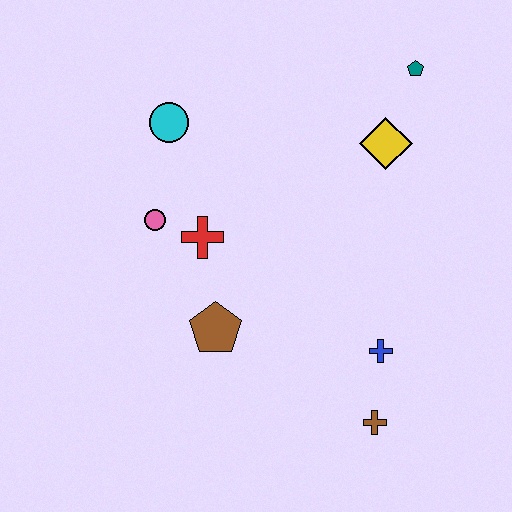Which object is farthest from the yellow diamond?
The brown cross is farthest from the yellow diamond.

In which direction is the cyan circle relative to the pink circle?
The cyan circle is above the pink circle.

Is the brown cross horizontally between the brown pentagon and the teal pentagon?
Yes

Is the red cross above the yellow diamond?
No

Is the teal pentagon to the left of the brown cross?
No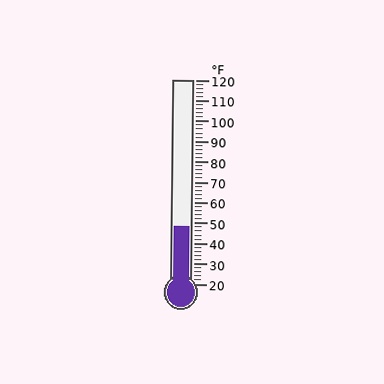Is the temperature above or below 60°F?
The temperature is below 60°F.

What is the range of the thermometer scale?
The thermometer scale ranges from 20°F to 120°F.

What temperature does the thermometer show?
The thermometer shows approximately 48°F.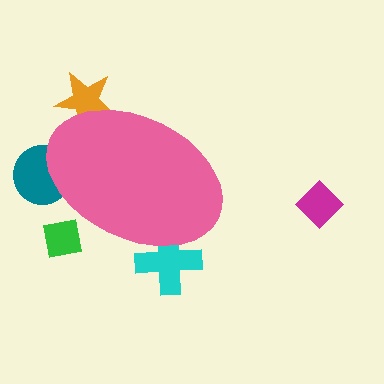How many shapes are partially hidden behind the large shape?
4 shapes are partially hidden.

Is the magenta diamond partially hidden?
No, the magenta diamond is fully visible.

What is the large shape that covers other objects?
A pink ellipse.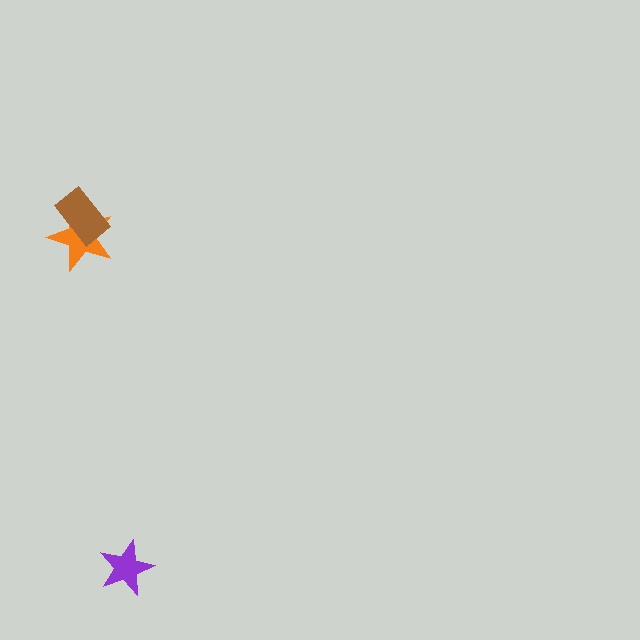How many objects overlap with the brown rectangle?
1 object overlaps with the brown rectangle.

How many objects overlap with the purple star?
0 objects overlap with the purple star.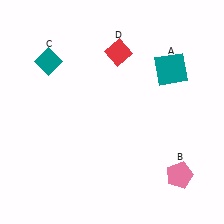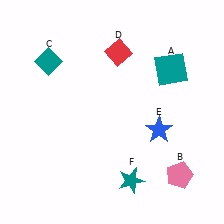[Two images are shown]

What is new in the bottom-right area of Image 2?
A blue star (E) was added in the bottom-right area of Image 2.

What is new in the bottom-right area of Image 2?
A teal star (F) was added in the bottom-right area of Image 2.